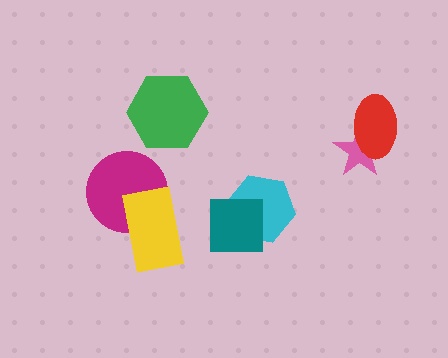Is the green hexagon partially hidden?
No, no other shape covers it.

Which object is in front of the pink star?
The red ellipse is in front of the pink star.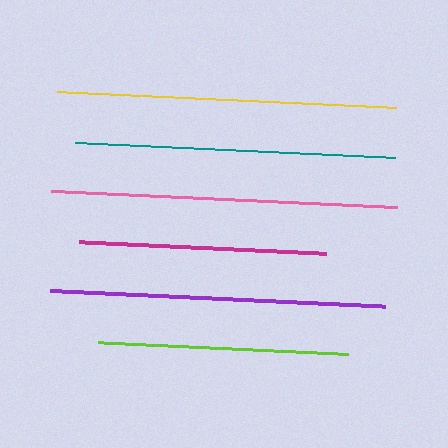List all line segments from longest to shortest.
From longest to shortest: pink, yellow, purple, teal, lime, magenta.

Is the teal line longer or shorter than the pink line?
The pink line is longer than the teal line.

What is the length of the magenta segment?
The magenta segment is approximately 247 pixels long.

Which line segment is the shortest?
The magenta line is the shortest at approximately 247 pixels.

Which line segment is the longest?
The pink line is the longest at approximately 345 pixels.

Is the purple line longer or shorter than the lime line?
The purple line is longer than the lime line.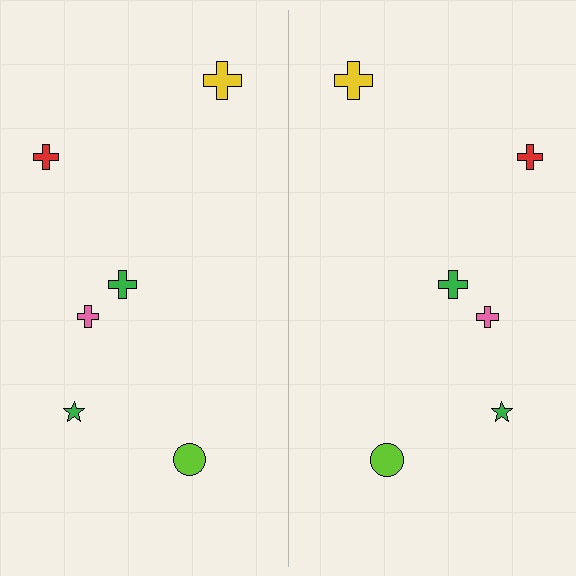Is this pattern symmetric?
Yes, this pattern has bilateral (reflection) symmetry.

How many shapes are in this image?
There are 12 shapes in this image.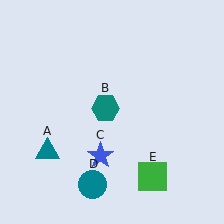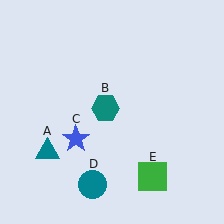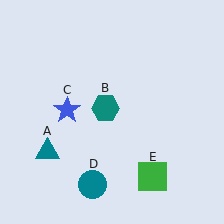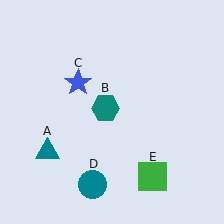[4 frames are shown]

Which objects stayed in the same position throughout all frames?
Teal triangle (object A) and teal hexagon (object B) and teal circle (object D) and green square (object E) remained stationary.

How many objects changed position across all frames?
1 object changed position: blue star (object C).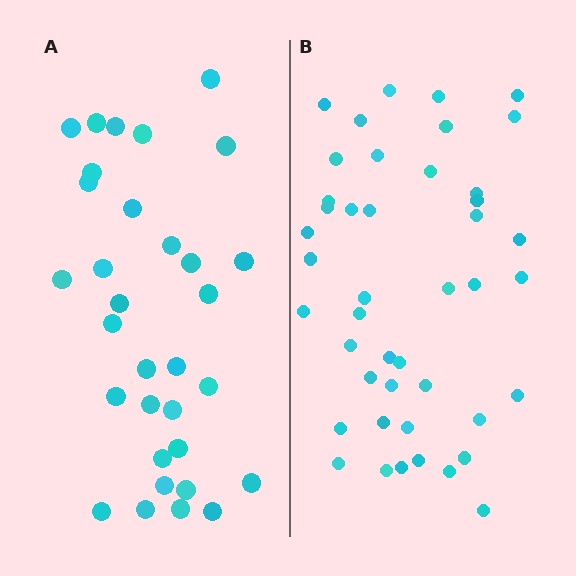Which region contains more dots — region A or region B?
Region B (the right region) has more dots.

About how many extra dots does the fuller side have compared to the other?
Region B has roughly 12 or so more dots than region A.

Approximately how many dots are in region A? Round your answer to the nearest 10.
About 30 dots. (The exact count is 32, which rounds to 30.)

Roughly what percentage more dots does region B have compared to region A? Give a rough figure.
About 40% more.